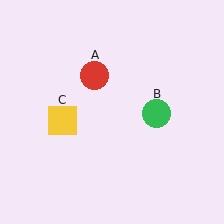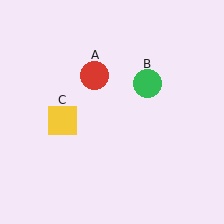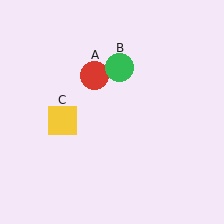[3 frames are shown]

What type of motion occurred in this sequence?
The green circle (object B) rotated counterclockwise around the center of the scene.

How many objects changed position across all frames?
1 object changed position: green circle (object B).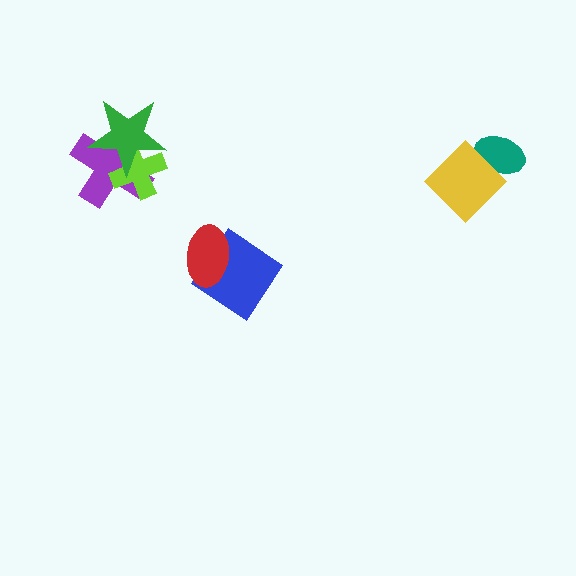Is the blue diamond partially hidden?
Yes, it is partially covered by another shape.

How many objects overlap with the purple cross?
2 objects overlap with the purple cross.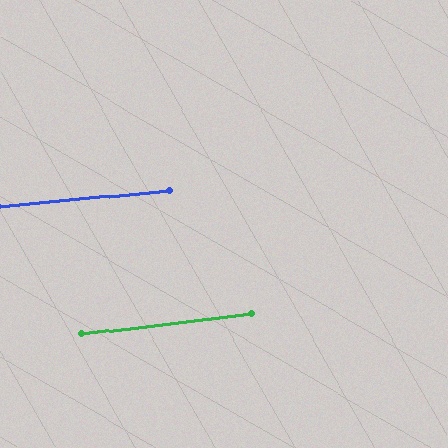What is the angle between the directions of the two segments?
Approximately 2 degrees.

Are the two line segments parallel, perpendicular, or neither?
Parallel — their directions differ by only 1.7°.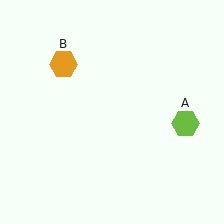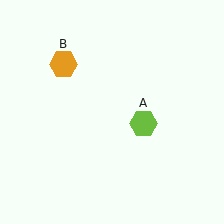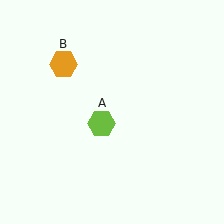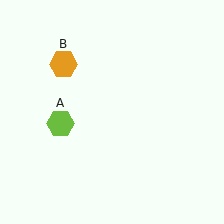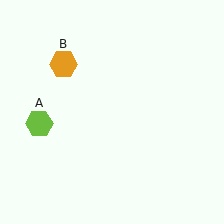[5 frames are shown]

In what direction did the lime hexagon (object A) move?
The lime hexagon (object A) moved left.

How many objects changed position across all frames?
1 object changed position: lime hexagon (object A).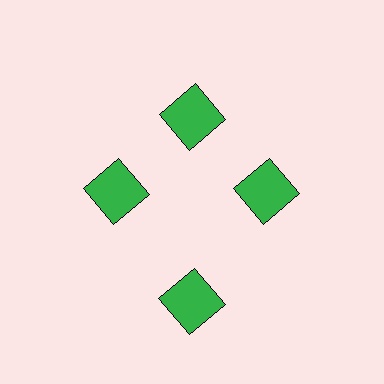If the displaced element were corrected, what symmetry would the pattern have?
It would have 4-fold rotational symmetry — the pattern would map onto itself every 90 degrees.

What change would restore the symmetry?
The symmetry would be restored by moving it inward, back onto the ring so that all 4 squares sit at equal angles and equal distance from the center.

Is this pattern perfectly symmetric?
No. The 4 green squares are arranged in a ring, but one element near the 6 o'clock position is pushed outward from the center, breaking the 4-fold rotational symmetry.